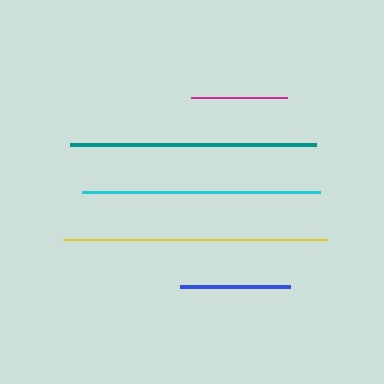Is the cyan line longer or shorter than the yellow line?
The yellow line is longer than the cyan line.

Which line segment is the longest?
The yellow line is the longest at approximately 264 pixels.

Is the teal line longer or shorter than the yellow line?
The yellow line is longer than the teal line.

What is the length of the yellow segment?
The yellow segment is approximately 264 pixels long.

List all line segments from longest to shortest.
From longest to shortest: yellow, teal, cyan, blue, magenta.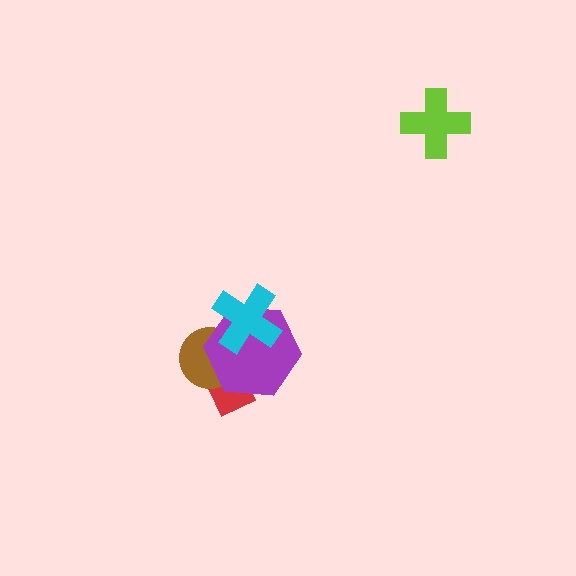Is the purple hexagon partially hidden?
Yes, it is partially covered by another shape.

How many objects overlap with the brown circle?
3 objects overlap with the brown circle.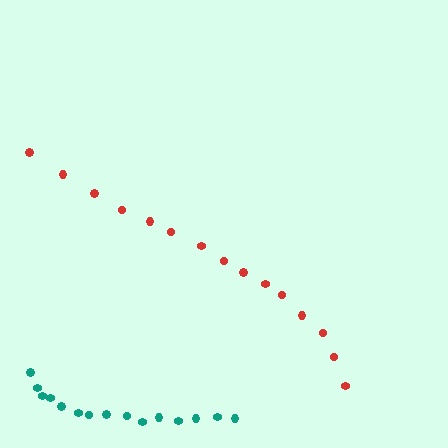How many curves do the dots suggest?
There are 2 distinct paths.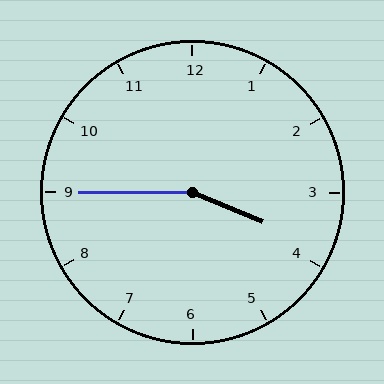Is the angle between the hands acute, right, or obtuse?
It is obtuse.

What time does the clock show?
3:45.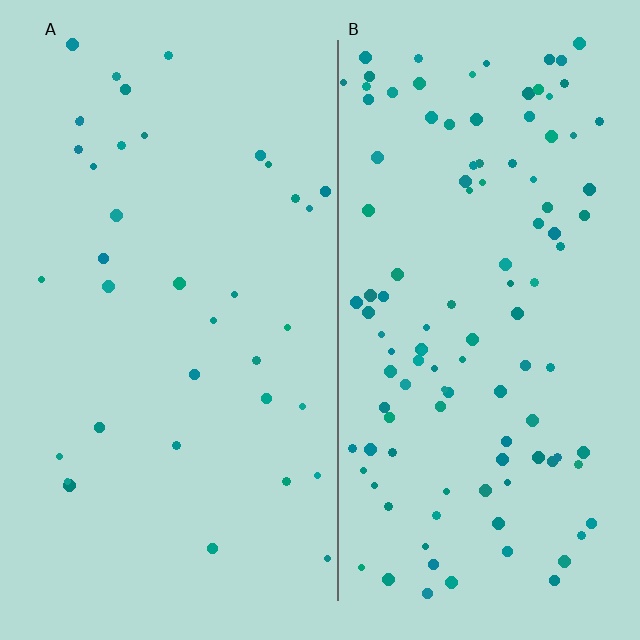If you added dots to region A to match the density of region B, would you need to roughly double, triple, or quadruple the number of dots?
Approximately triple.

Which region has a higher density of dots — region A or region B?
B (the right).